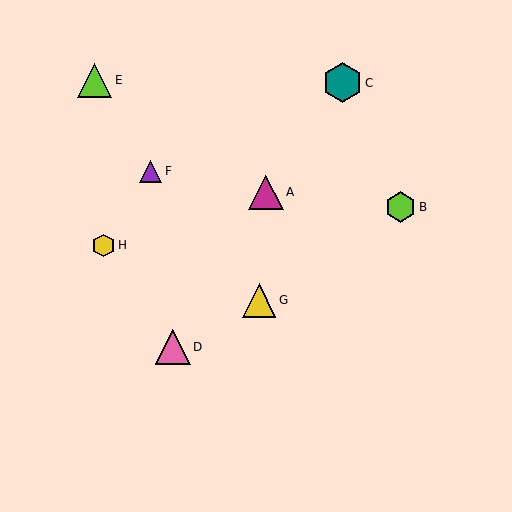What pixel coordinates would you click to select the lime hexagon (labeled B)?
Click at (401, 207) to select the lime hexagon B.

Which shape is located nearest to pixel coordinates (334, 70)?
The teal hexagon (labeled C) at (343, 83) is nearest to that location.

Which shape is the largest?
The teal hexagon (labeled C) is the largest.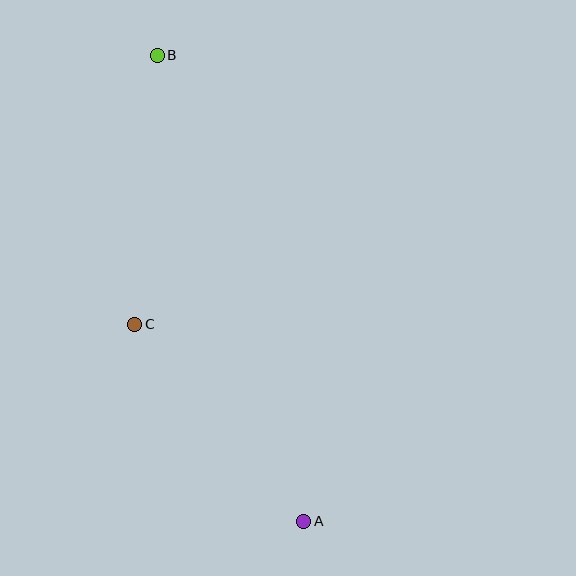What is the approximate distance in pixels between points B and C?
The distance between B and C is approximately 270 pixels.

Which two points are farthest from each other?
Points A and B are farthest from each other.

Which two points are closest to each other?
Points A and C are closest to each other.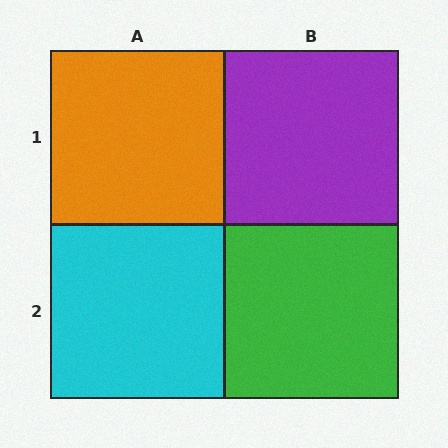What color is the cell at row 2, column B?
Green.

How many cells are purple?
1 cell is purple.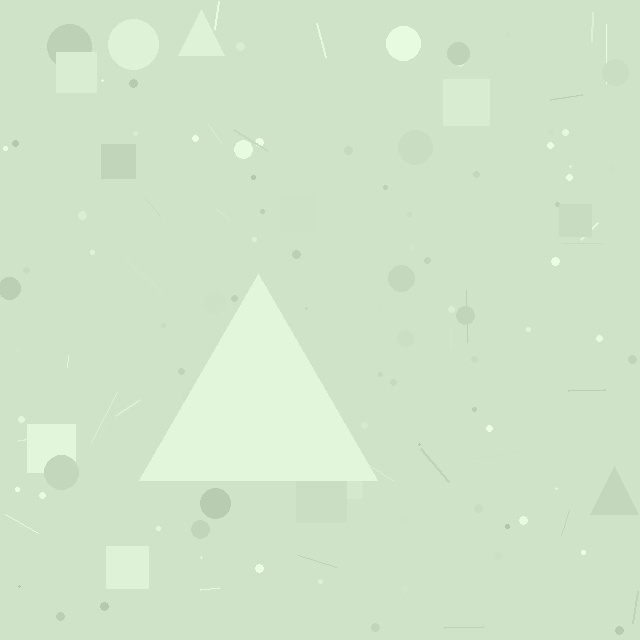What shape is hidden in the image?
A triangle is hidden in the image.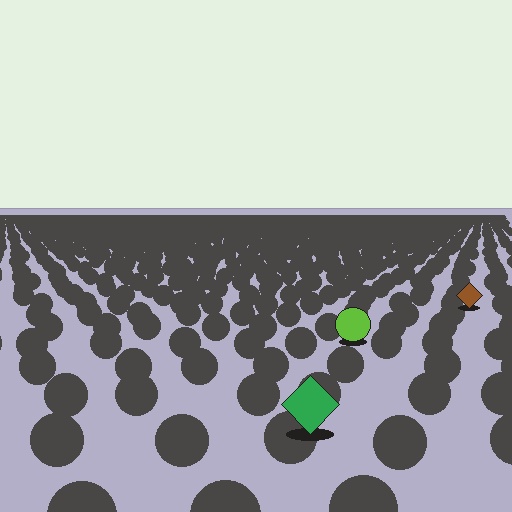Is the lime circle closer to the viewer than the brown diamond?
Yes. The lime circle is closer — you can tell from the texture gradient: the ground texture is coarser near it.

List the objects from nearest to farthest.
From nearest to farthest: the green diamond, the lime circle, the brown diamond.